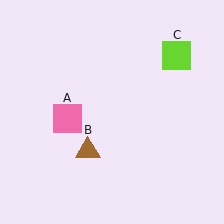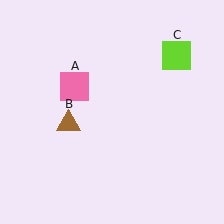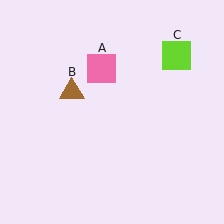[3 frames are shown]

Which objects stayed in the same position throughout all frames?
Lime square (object C) remained stationary.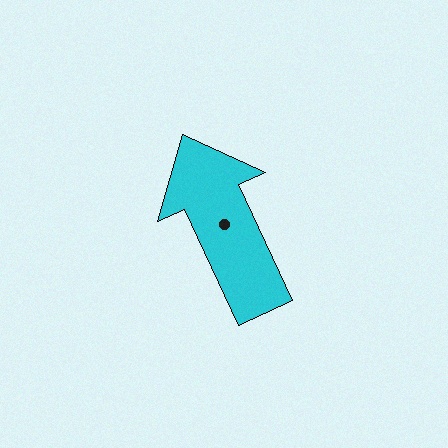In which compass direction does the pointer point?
Northwest.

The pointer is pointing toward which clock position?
Roughly 11 o'clock.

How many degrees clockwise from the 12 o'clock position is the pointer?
Approximately 335 degrees.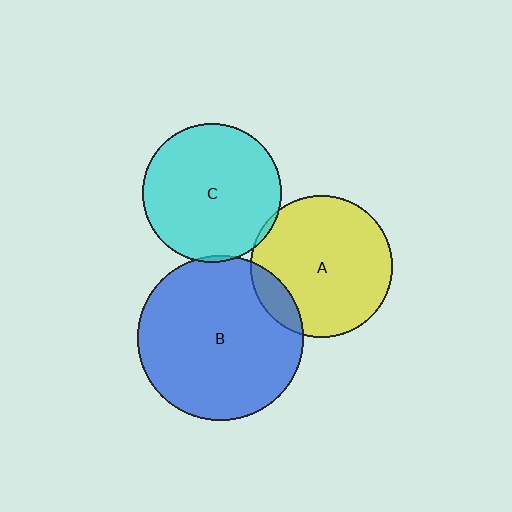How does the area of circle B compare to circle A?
Approximately 1.4 times.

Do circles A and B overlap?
Yes.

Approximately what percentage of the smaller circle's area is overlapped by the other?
Approximately 10%.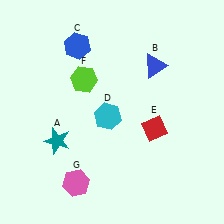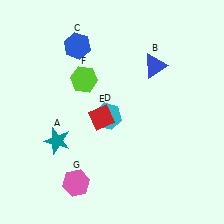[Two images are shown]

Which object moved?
The red diamond (E) moved left.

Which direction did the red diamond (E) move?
The red diamond (E) moved left.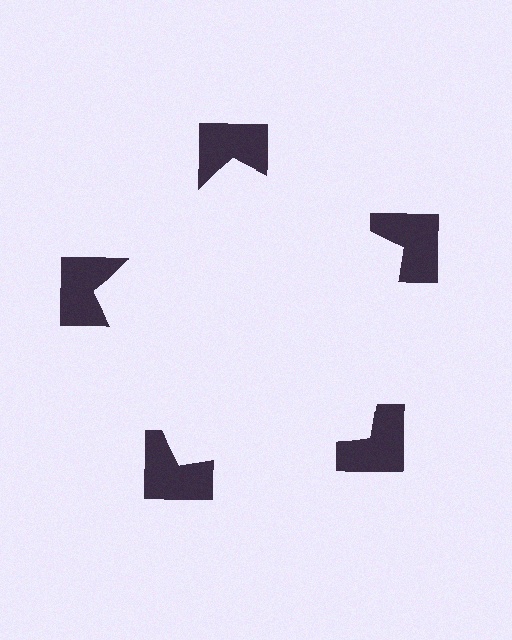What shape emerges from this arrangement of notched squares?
An illusory pentagon — its edges are inferred from the aligned wedge cuts in the notched squares, not physically drawn.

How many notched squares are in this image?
There are 5 — one at each vertex of the illusory pentagon.